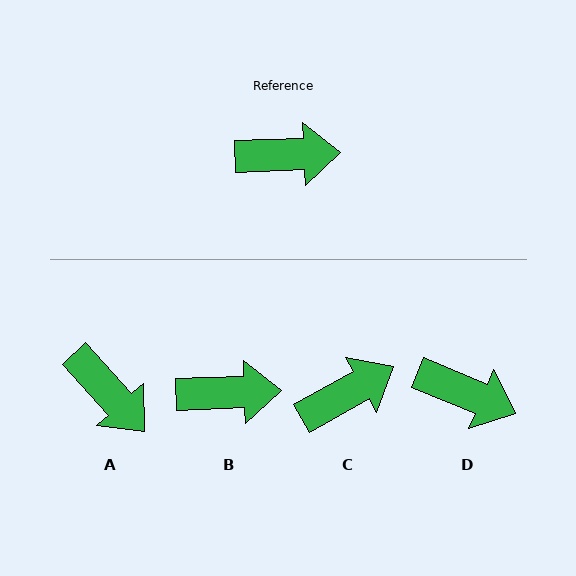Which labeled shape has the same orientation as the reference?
B.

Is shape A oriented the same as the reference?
No, it is off by about 50 degrees.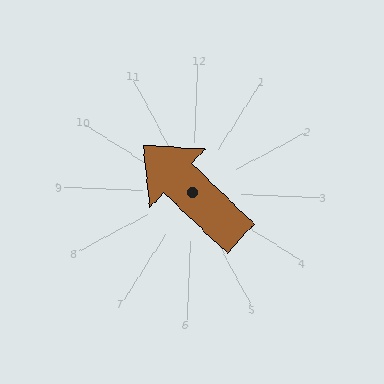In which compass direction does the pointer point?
Northwest.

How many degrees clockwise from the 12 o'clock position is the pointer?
Approximately 311 degrees.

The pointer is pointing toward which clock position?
Roughly 10 o'clock.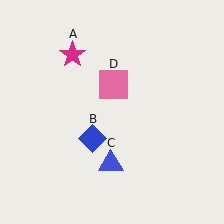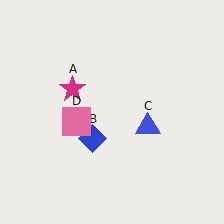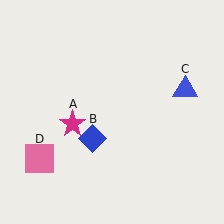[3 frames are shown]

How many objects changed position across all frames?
3 objects changed position: magenta star (object A), blue triangle (object C), pink square (object D).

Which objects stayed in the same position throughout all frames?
Blue diamond (object B) remained stationary.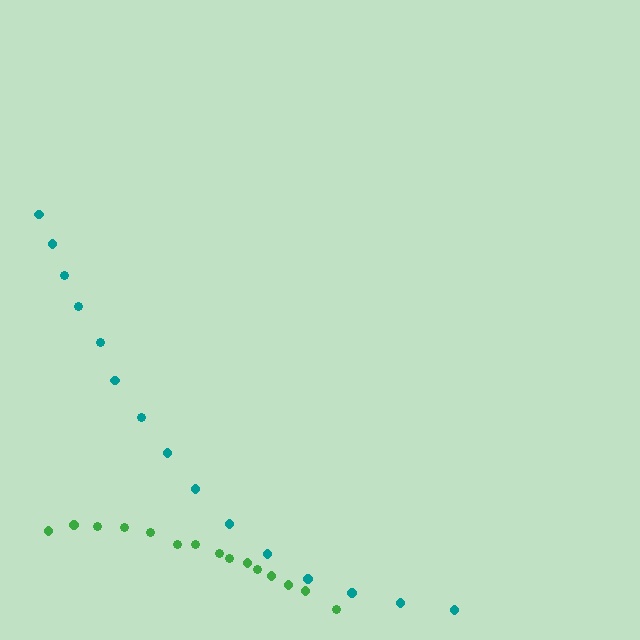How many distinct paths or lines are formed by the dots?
There are 2 distinct paths.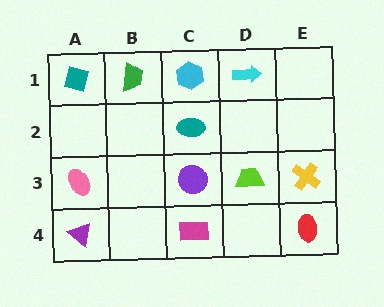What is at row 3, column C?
A purple circle.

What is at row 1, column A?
A teal square.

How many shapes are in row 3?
4 shapes.